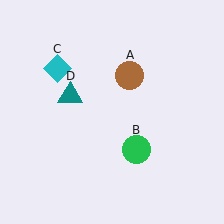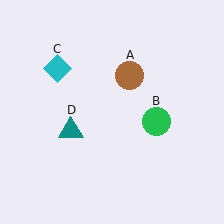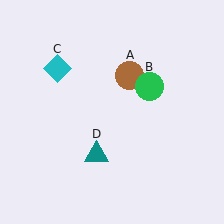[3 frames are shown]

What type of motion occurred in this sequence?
The green circle (object B), teal triangle (object D) rotated counterclockwise around the center of the scene.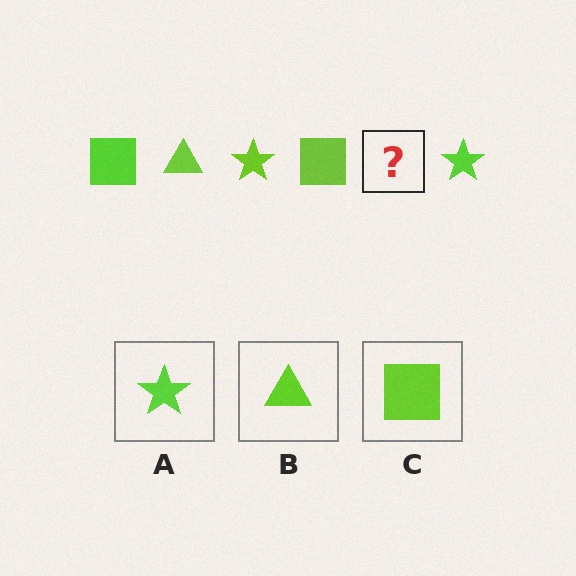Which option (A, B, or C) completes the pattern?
B.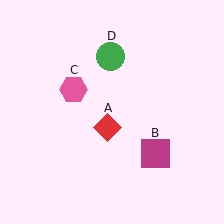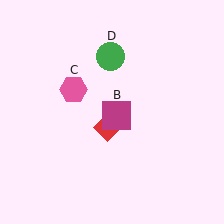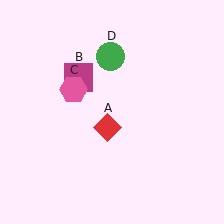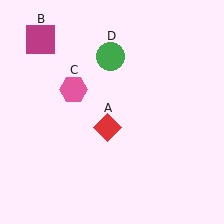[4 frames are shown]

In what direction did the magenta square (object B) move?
The magenta square (object B) moved up and to the left.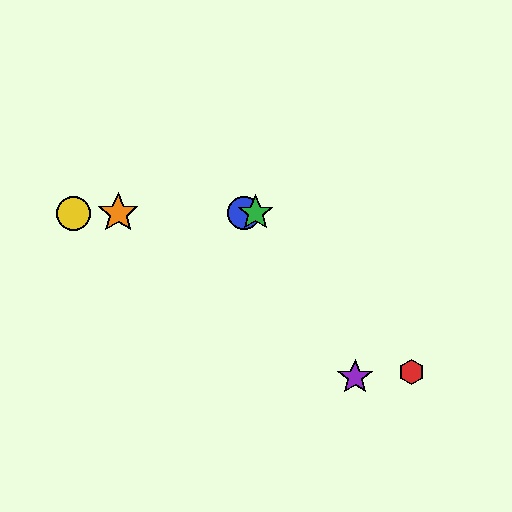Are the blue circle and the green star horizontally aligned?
Yes, both are at y≈213.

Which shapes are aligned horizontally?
The blue circle, the green star, the yellow circle, the orange star are aligned horizontally.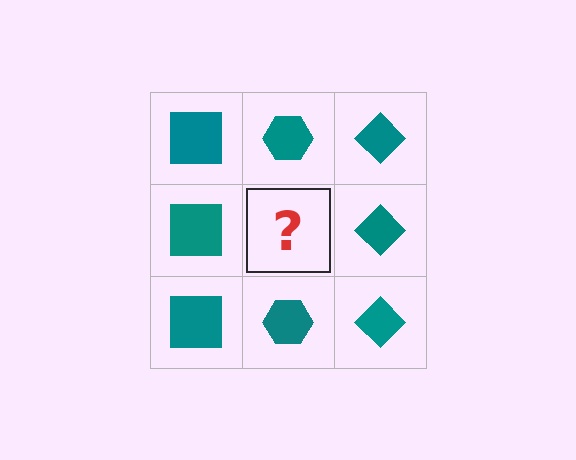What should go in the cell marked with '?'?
The missing cell should contain a teal hexagon.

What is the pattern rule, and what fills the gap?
The rule is that each column has a consistent shape. The gap should be filled with a teal hexagon.